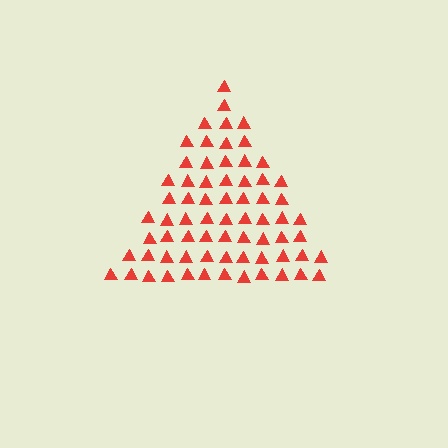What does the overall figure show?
The overall figure shows a triangle.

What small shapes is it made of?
It is made of small triangles.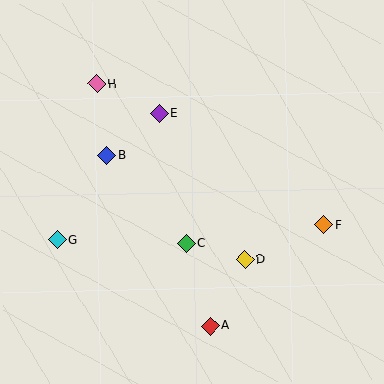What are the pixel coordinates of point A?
Point A is at (210, 326).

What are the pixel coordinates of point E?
Point E is at (159, 113).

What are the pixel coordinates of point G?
Point G is at (57, 240).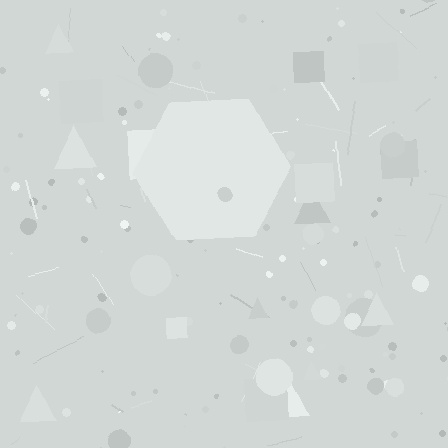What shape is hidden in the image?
A hexagon is hidden in the image.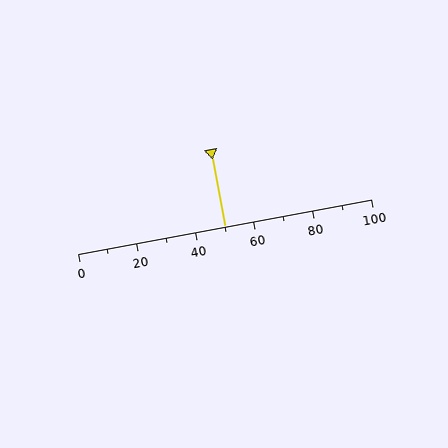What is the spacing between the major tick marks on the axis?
The major ticks are spaced 20 apart.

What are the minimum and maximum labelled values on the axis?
The axis runs from 0 to 100.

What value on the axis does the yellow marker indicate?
The marker indicates approximately 50.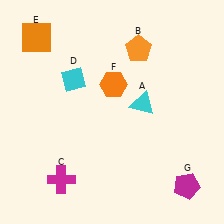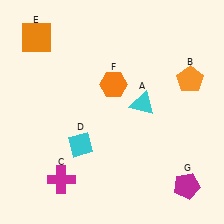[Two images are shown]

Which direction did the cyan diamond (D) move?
The cyan diamond (D) moved down.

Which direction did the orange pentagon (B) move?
The orange pentagon (B) moved right.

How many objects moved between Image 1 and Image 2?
2 objects moved between the two images.